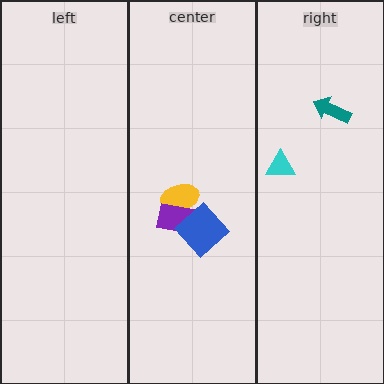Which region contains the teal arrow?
The right region.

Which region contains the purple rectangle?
The center region.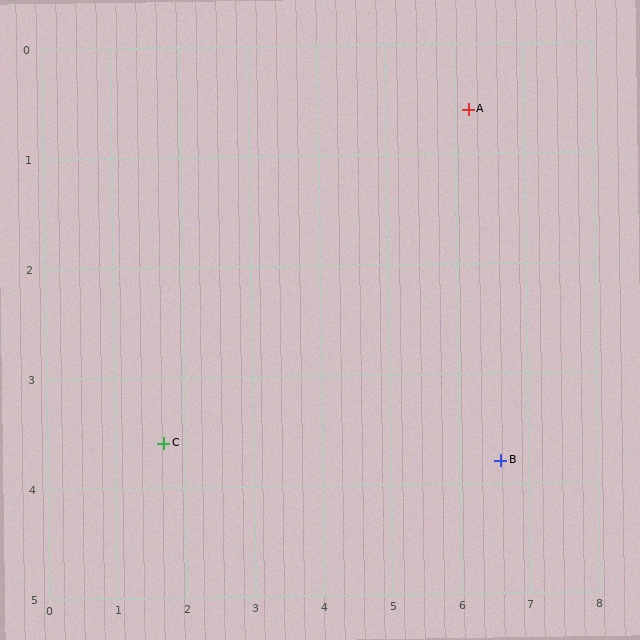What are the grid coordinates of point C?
Point C is at approximately (1.7, 3.6).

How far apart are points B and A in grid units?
Points B and A are about 3.2 grid units apart.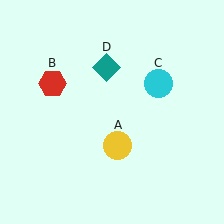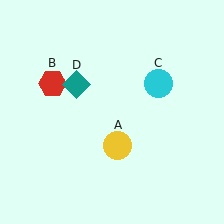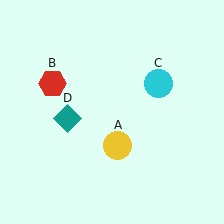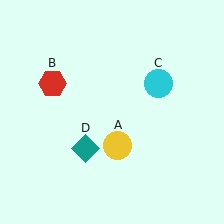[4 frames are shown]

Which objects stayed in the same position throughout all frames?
Yellow circle (object A) and red hexagon (object B) and cyan circle (object C) remained stationary.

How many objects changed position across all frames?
1 object changed position: teal diamond (object D).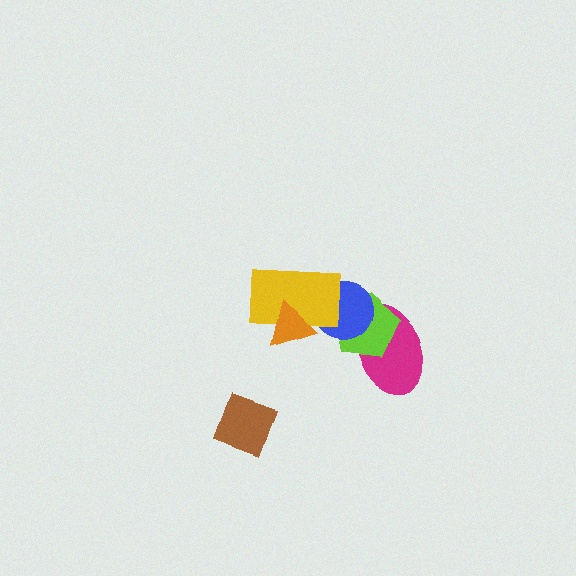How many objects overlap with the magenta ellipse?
2 objects overlap with the magenta ellipse.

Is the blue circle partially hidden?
Yes, it is partially covered by another shape.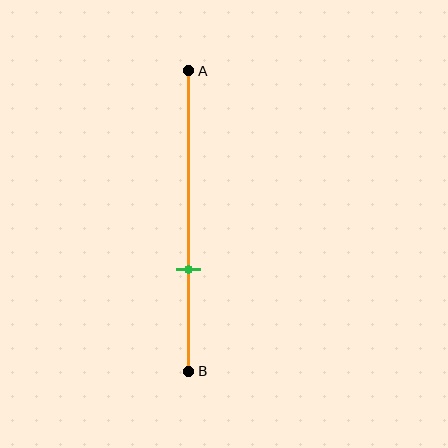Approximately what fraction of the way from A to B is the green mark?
The green mark is approximately 65% of the way from A to B.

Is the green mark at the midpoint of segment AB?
No, the mark is at about 65% from A, not at the 50% midpoint.